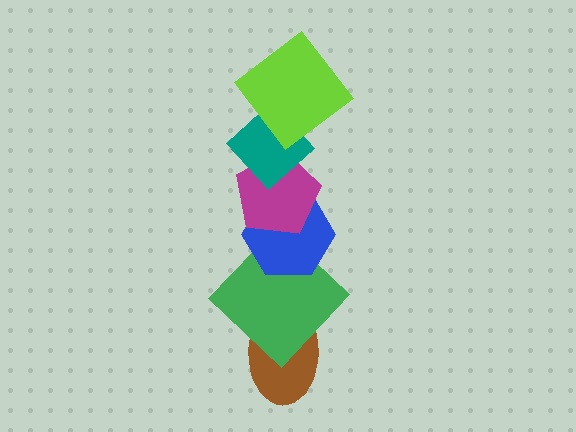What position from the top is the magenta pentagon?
The magenta pentagon is 3rd from the top.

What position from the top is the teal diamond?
The teal diamond is 2nd from the top.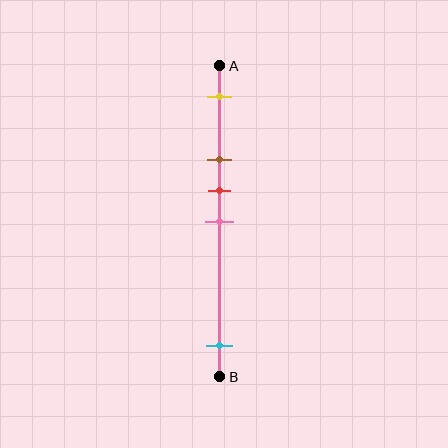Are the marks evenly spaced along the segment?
No, the marks are not evenly spaced.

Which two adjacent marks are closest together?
The red and pink marks are the closest adjacent pair.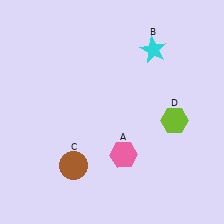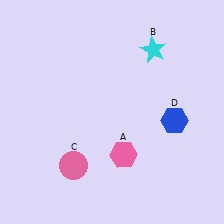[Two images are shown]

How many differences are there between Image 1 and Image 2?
There are 2 differences between the two images.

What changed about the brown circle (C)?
In Image 1, C is brown. In Image 2, it changed to pink.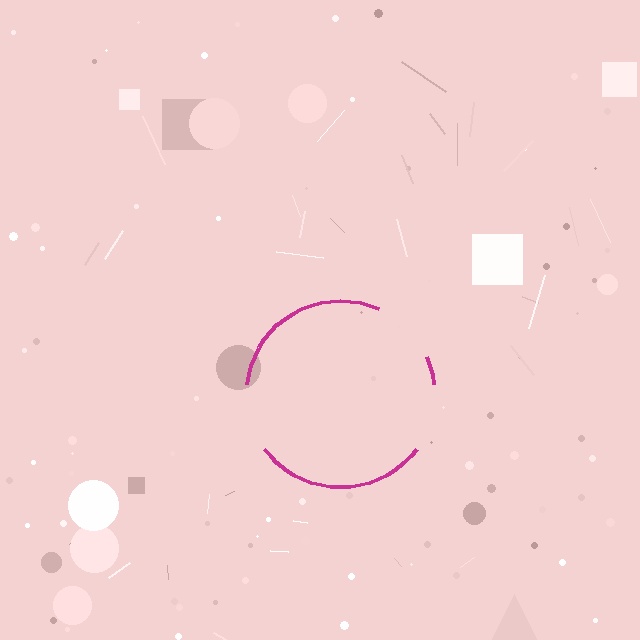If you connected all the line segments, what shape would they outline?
They would outline a circle.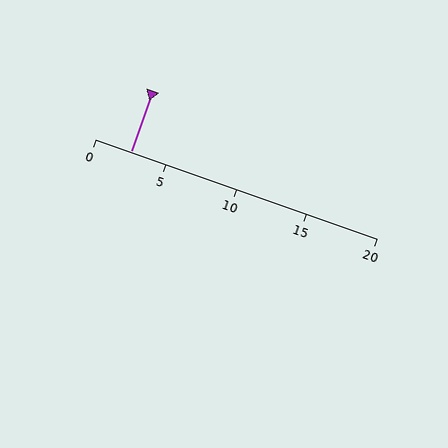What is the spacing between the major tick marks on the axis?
The major ticks are spaced 5 apart.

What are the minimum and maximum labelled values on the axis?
The axis runs from 0 to 20.